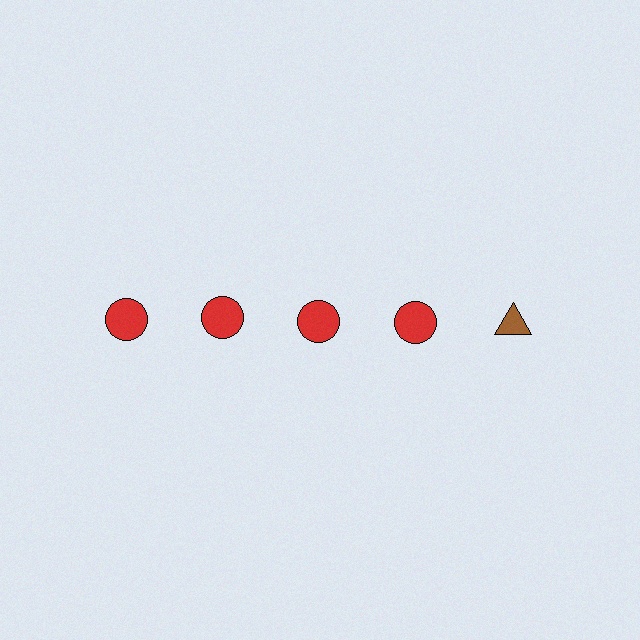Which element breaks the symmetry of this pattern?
The brown triangle in the top row, rightmost column breaks the symmetry. All other shapes are red circles.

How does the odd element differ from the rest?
It differs in both color (brown instead of red) and shape (triangle instead of circle).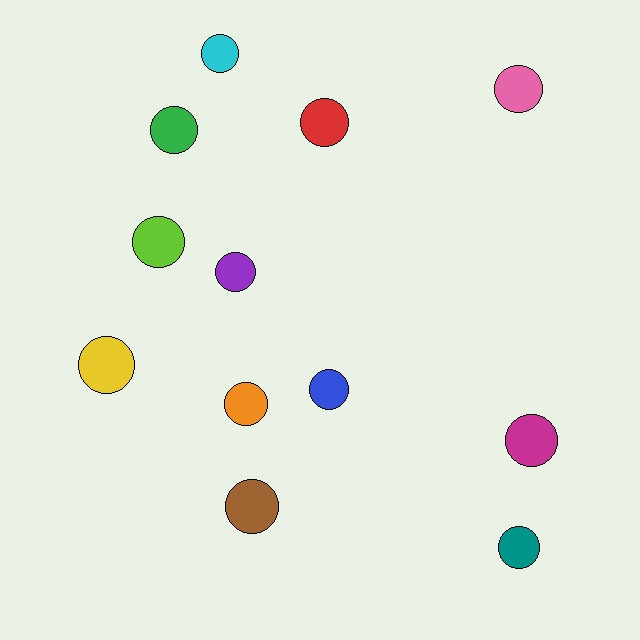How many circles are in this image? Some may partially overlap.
There are 12 circles.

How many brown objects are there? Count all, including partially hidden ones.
There is 1 brown object.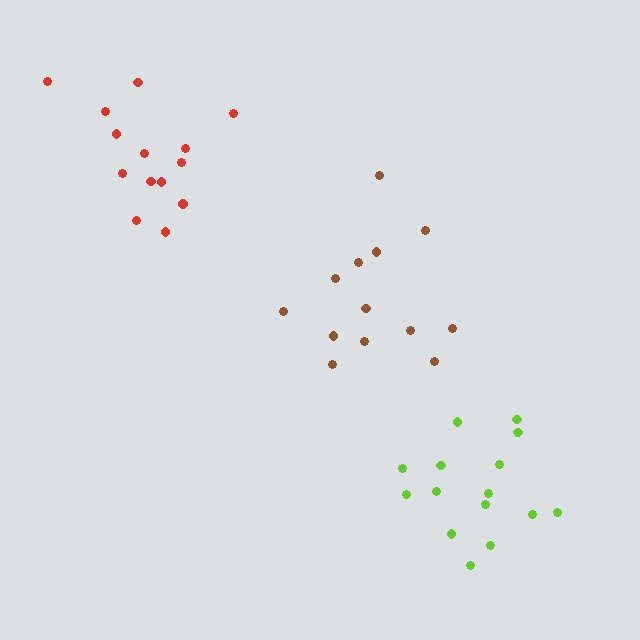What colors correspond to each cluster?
The clusters are colored: lime, red, brown.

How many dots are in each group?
Group 1: 15 dots, Group 2: 14 dots, Group 3: 13 dots (42 total).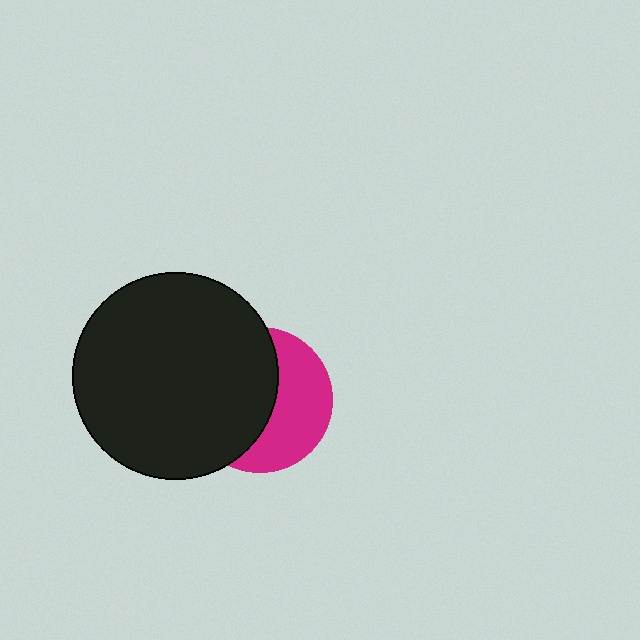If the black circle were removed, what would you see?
You would see the complete magenta circle.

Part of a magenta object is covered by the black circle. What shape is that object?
It is a circle.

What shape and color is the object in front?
The object in front is a black circle.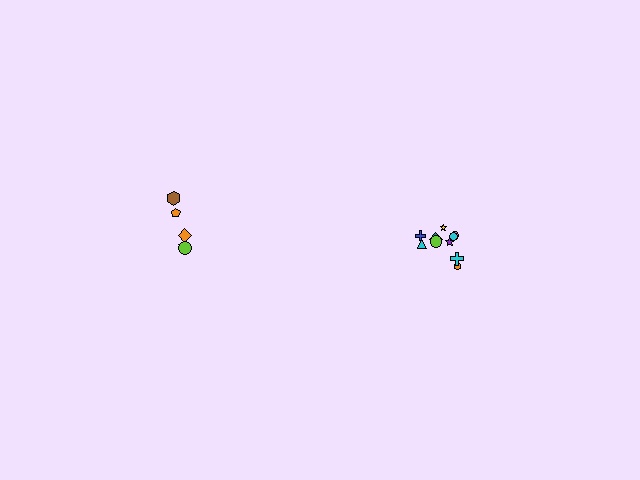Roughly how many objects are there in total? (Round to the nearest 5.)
Roughly 15 objects in total.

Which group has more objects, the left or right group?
The right group.